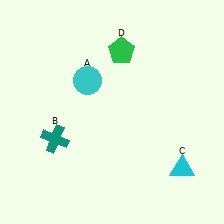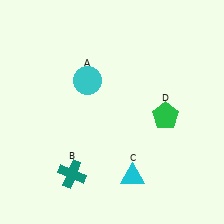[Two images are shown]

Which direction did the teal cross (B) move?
The teal cross (B) moved down.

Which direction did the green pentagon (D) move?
The green pentagon (D) moved down.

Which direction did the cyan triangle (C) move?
The cyan triangle (C) moved left.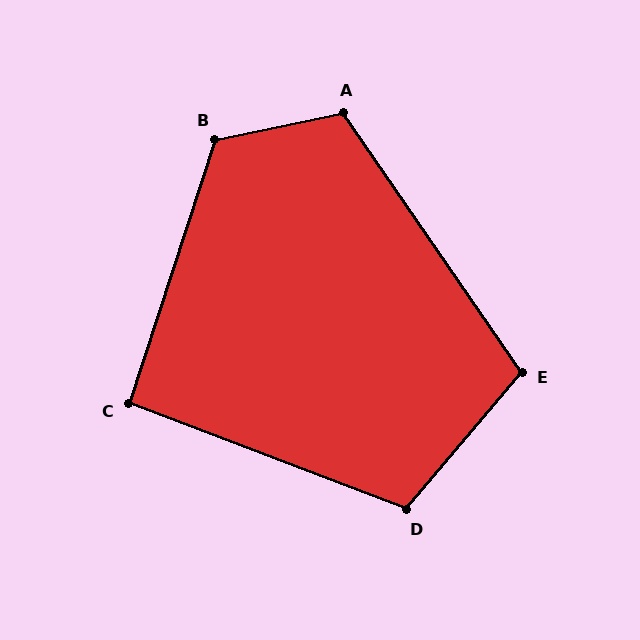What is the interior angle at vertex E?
Approximately 106 degrees (obtuse).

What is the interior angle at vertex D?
Approximately 109 degrees (obtuse).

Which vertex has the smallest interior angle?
C, at approximately 93 degrees.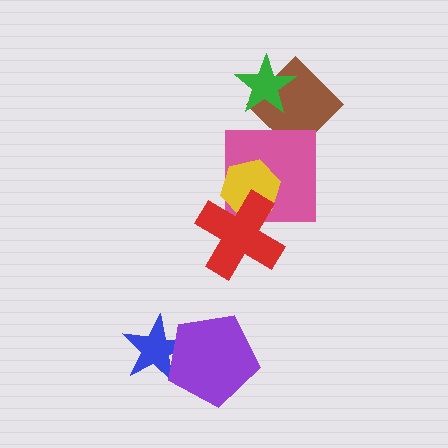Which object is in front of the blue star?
The purple pentagon is in front of the blue star.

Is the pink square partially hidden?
Yes, it is partially covered by another shape.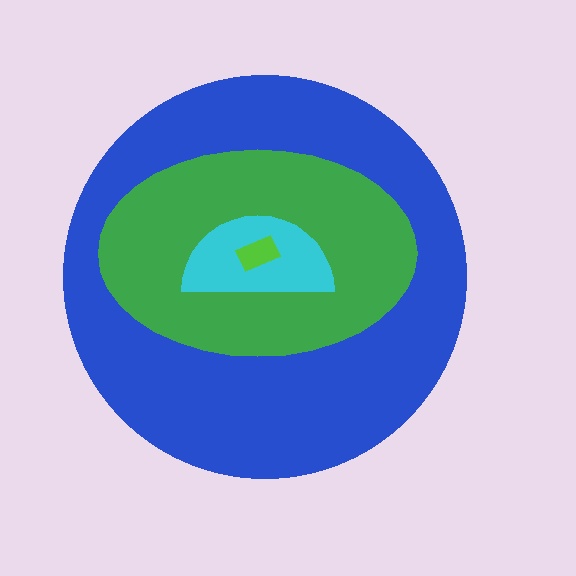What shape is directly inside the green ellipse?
The cyan semicircle.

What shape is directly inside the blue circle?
The green ellipse.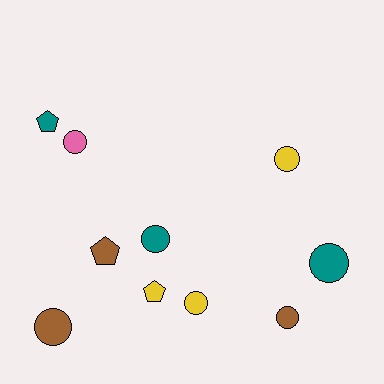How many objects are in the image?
There are 10 objects.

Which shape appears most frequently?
Circle, with 7 objects.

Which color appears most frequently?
Teal, with 3 objects.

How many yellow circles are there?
There are 2 yellow circles.